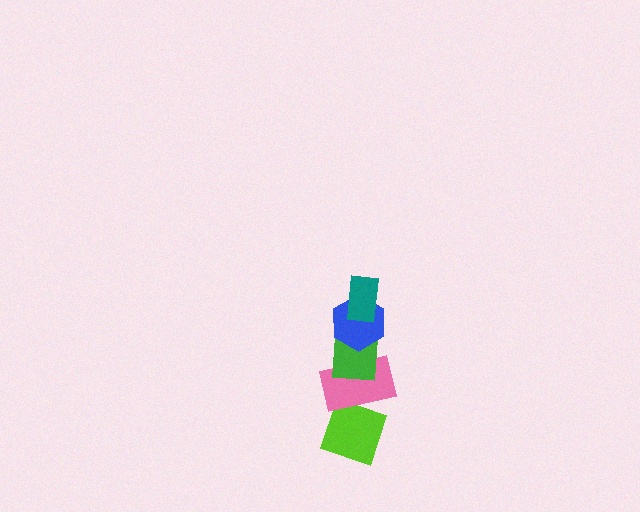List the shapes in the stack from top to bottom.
From top to bottom: the teal rectangle, the blue hexagon, the green square, the pink rectangle, the lime diamond.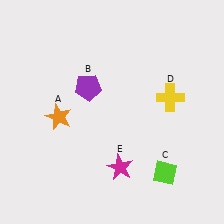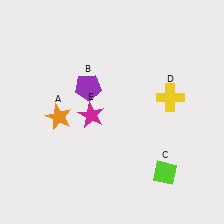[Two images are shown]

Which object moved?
The magenta star (E) moved up.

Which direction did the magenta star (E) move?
The magenta star (E) moved up.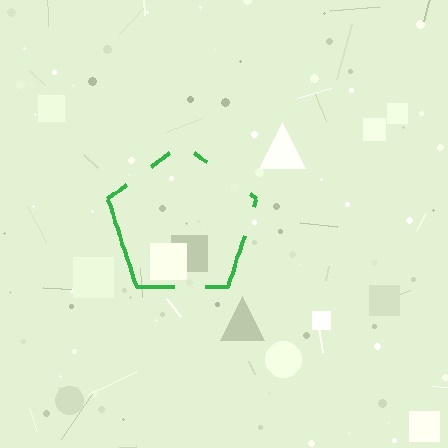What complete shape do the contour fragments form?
The contour fragments form a pentagon.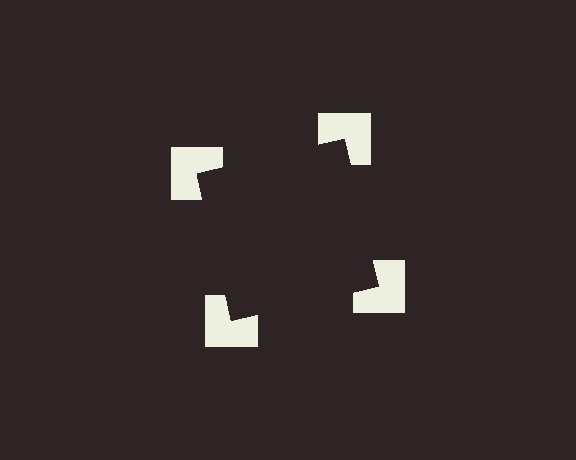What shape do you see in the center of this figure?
An illusory square — its edges are inferred from the aligned wedge cuts in the notched squares, not physically drawn.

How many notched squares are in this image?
There are 4 — one at each vertex of the illusory square.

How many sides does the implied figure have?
4 sides.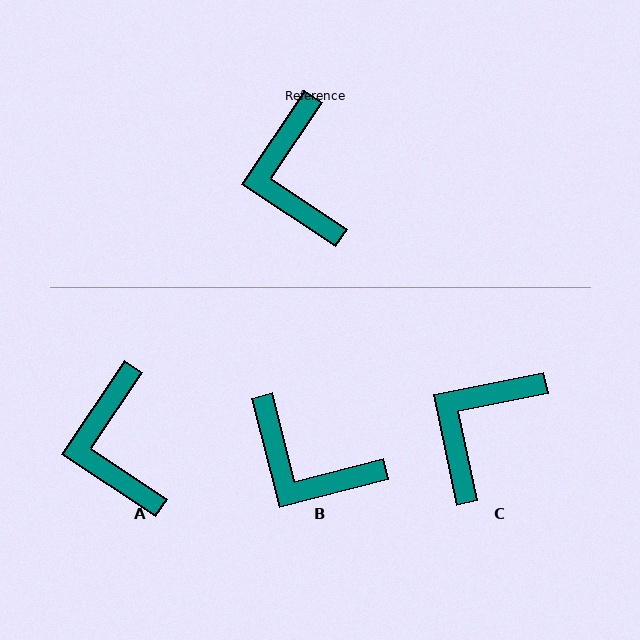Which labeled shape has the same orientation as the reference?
A.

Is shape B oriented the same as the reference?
No, it is off by about 48 degrees.